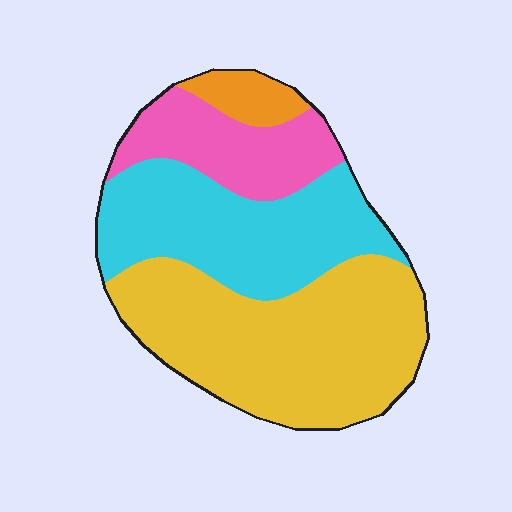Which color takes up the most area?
Yellow, at roughly 45%.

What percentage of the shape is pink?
Pink covers 17% of the shape.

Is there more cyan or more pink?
Cyan.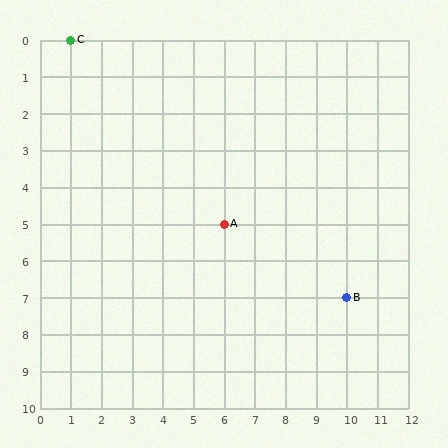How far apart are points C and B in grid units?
Points C and B are 9 columns and 7 rows apart (about 11.4 grid units diagonally).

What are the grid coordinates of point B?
Point B is at grid coordinates (10, 7).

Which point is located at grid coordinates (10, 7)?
Point B is at (10, 7).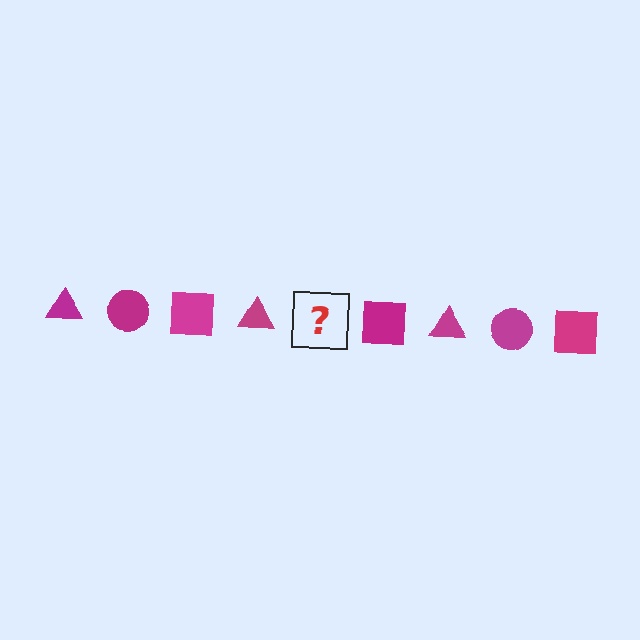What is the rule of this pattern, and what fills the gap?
The rule is that the pattern cycles through triangle, circle, square shapes in magenta. The gap should be filled with a magenta circle.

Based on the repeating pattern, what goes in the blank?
The blank should be a magenta circle.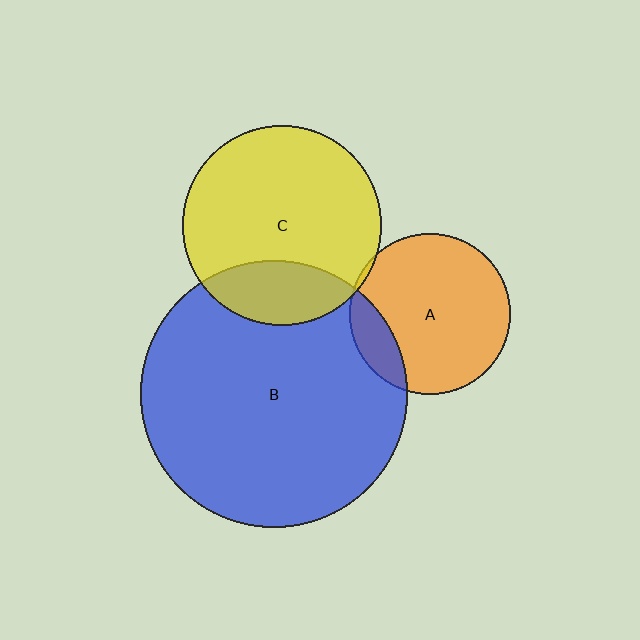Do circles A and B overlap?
Yes.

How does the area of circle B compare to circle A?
Approximately 2.7 times.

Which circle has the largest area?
Circle B (blue).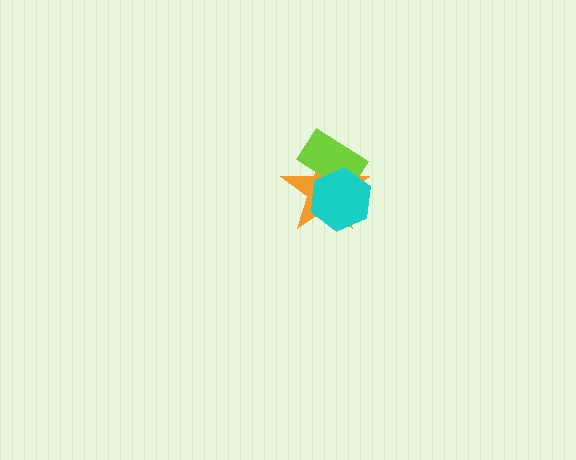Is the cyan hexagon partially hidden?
No, no other shape covers it.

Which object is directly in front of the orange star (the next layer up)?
The lime rectangle is directly in front of the orange star.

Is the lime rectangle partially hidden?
Yes, it is partially covered by another shape.